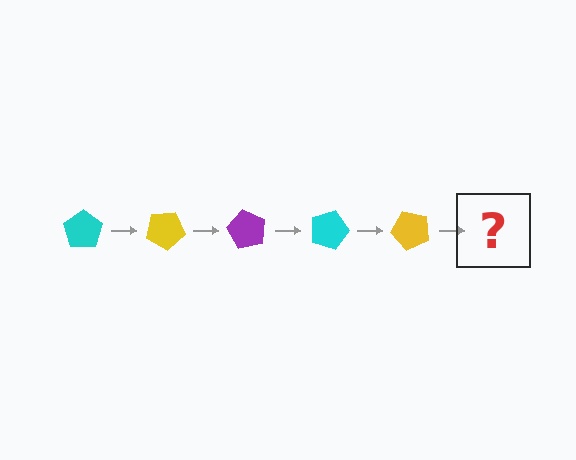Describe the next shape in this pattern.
It should be a purple pentagon, rotated 150 degrees from the start.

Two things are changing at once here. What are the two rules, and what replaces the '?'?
The two rules are that it rotates 30 degrees each step and the color cycles through cyan, yellow, and purple. The '?' should be a purple pentagon, rotated 150 degrees from the start.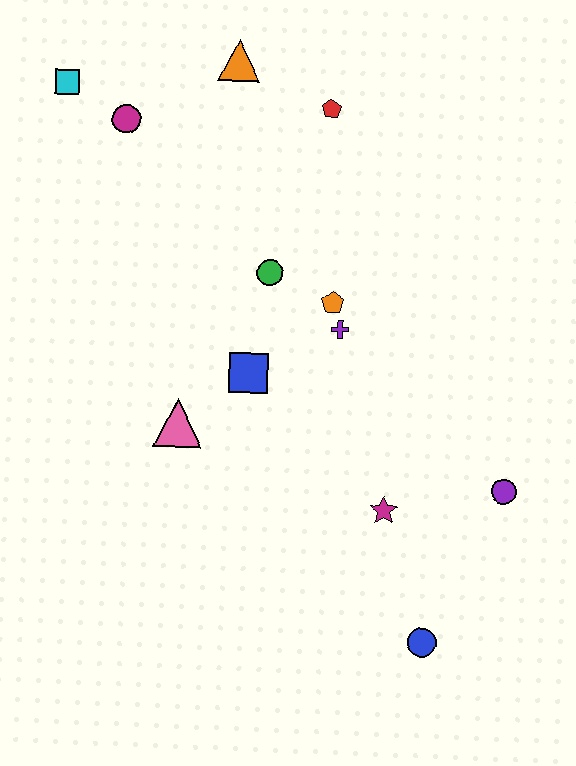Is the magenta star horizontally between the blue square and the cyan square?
No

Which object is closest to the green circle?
The orange pentagon is closest to the green circle.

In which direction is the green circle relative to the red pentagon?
The green circle is below the red pentagon.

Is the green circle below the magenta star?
No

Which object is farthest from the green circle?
The blue circle is farthest from the green circle.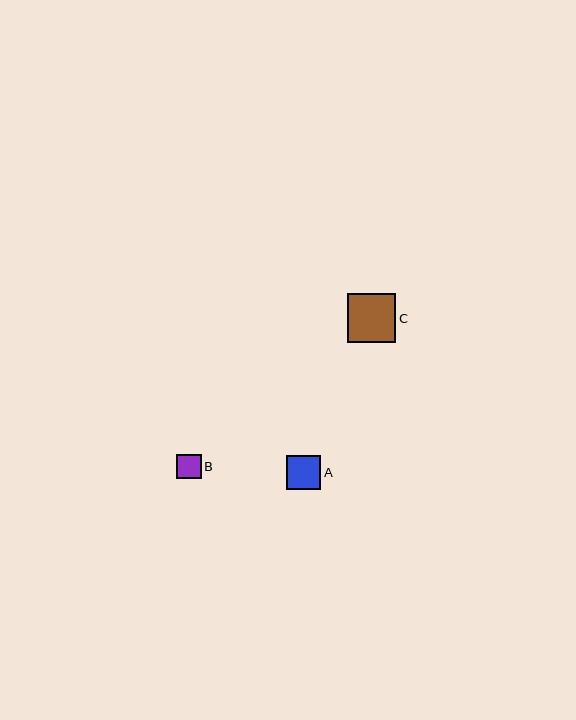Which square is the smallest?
Square B is the smallest with a size of approximately 24 pixels.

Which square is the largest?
Square C is the largest with a size of approximately 49 pixels.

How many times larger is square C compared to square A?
Square C is approximately 1.4 times the size of square A.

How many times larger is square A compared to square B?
Square A is approximately 1.4 times the size of square B.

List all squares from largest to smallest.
From largest to smallest: C, A, B.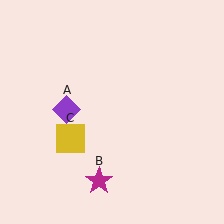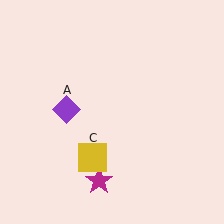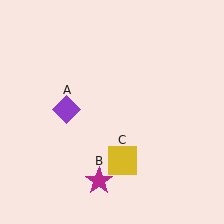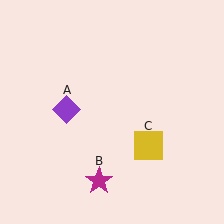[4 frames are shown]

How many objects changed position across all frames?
1 object changed position: yellow square (object C).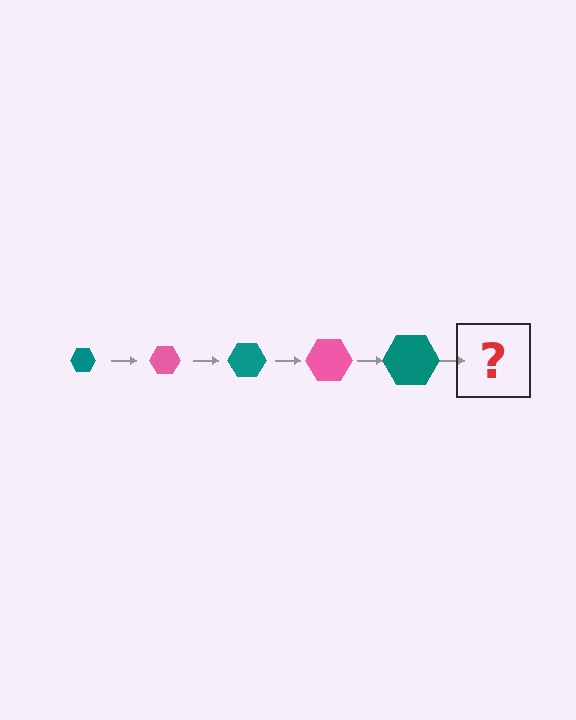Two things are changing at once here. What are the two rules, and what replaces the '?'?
The two rules are that the hexagon grows larger each step and the color cycles through teal and pink. The '?' should be a pink hexagon, larger than the previous one.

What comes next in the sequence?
The next element should be a pink hexagon, larger than the previous one.